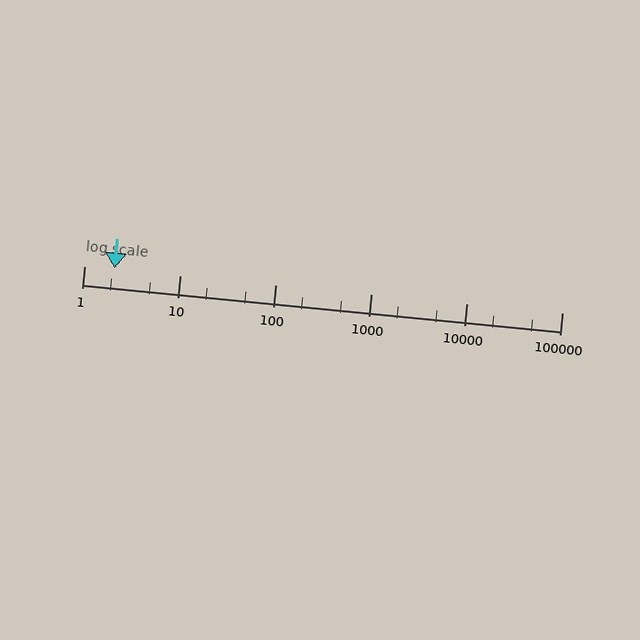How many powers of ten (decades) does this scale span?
The scale spans 5 decades, from 1 to 100000.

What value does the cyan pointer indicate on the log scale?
The pointer indicates approximately 2.1.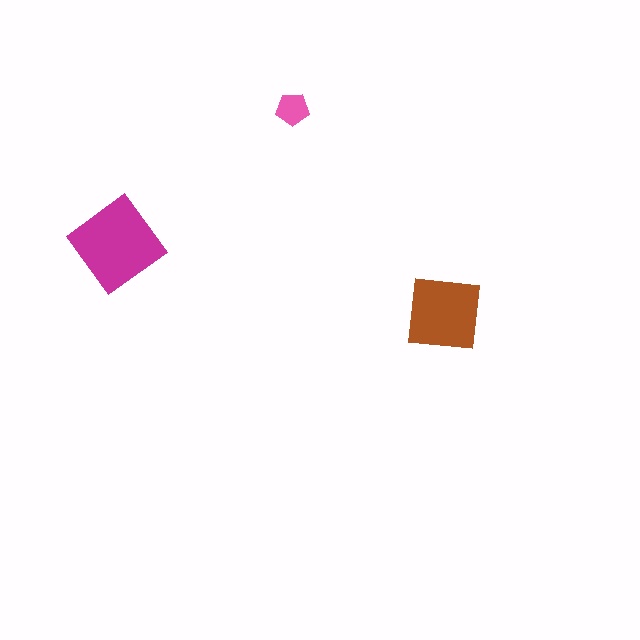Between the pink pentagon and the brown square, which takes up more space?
The brown square.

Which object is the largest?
The magenta diamond.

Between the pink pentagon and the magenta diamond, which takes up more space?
The magenta diamond.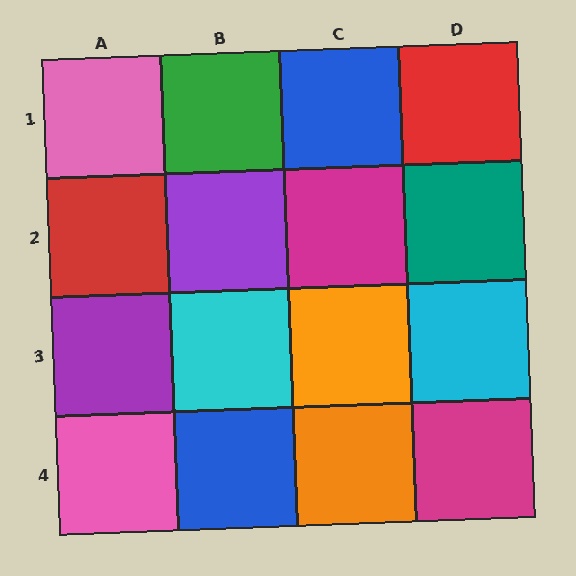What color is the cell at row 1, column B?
Green.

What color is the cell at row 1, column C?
Blue.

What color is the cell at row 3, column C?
Orange.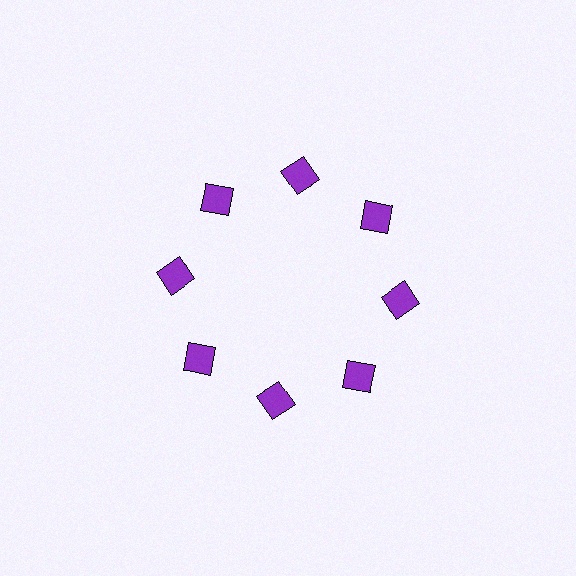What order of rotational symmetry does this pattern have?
This pattern has 8-fold rotational symmetry.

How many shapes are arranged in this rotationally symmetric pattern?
There are 8 shapes, arranged in 8 groups of 1.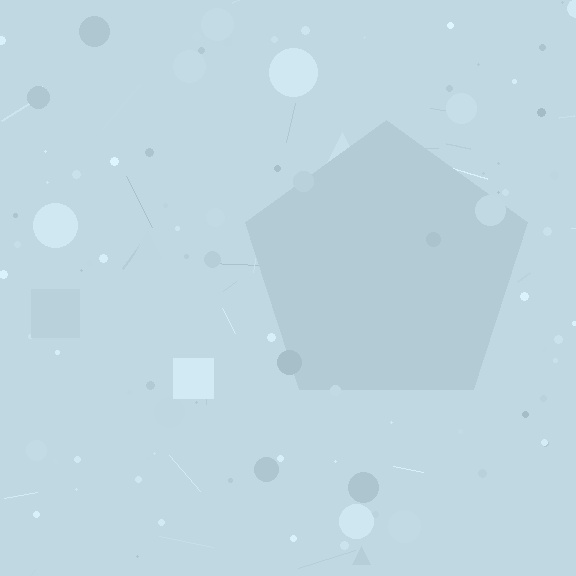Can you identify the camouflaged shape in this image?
The camouflaged shape is a pentagon.